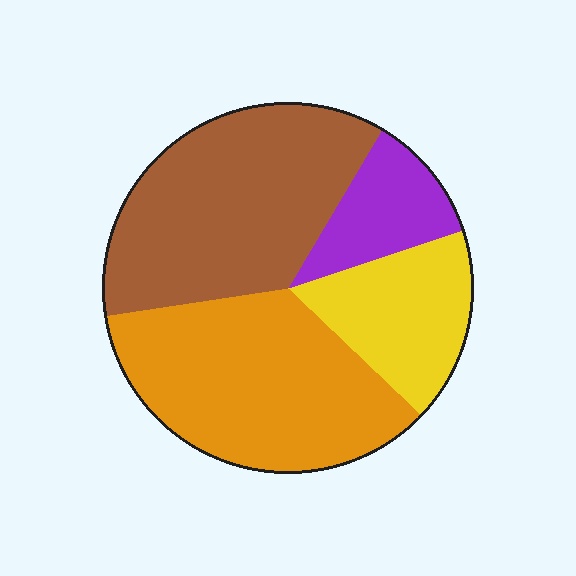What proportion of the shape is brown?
Brown takes up between a third and a half of the shape.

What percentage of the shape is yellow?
Yellow takes up about one sixth (1/6) of the shape.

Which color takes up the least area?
Purple, at roughly 10%.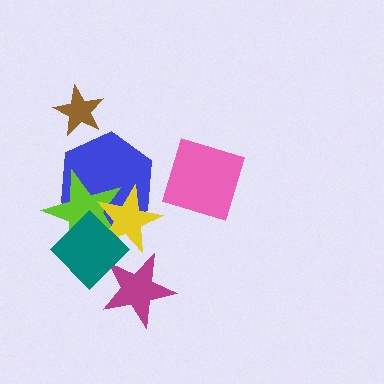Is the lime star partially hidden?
Yes, it is partially covered by another shape.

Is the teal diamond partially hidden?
No, no other shape covers it.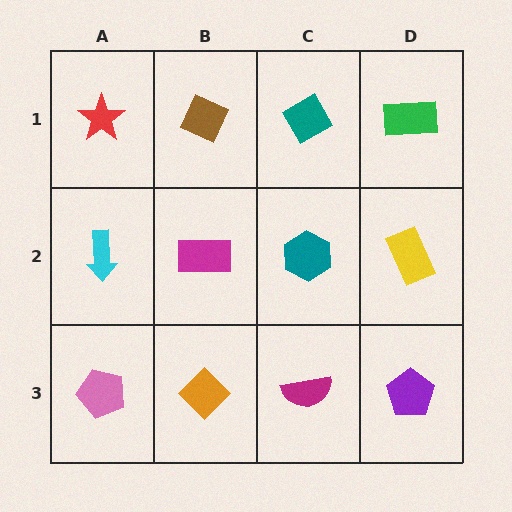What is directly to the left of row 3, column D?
A magenta semicircle.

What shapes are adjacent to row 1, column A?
A cyan arrow (row 2, column A), a brown diamond (row 1, column B).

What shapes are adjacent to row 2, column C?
A teal diamond (row 1, column C), a magenta semicircle (row 3, column C), a magenta rectangle (row 2, column B), a yellow rectangle (row 2, column D).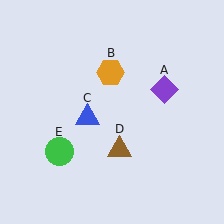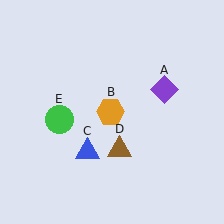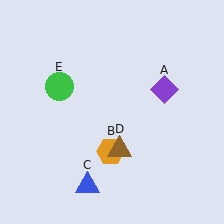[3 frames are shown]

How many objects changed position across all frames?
3 objects changed position: orange hexagon (object B), blue triangle (object C), green circle (object E).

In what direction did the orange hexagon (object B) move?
The orange hexagon (object B) moved down.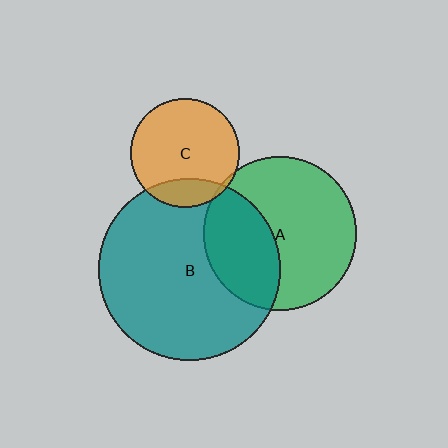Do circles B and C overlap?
Yes.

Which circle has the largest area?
Circle B (teal).